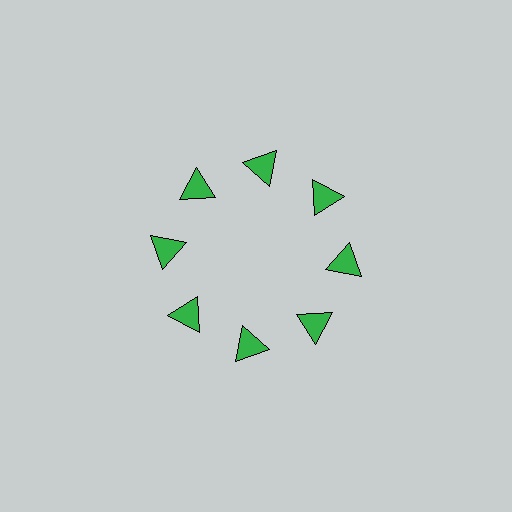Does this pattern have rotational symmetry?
Yes, this pattern has 8-fold rotational symmetry. It looks the same after rotating 45 degrees around the center.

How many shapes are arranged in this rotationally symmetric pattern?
There are 8 shapes, arranged in 8 groups of 1.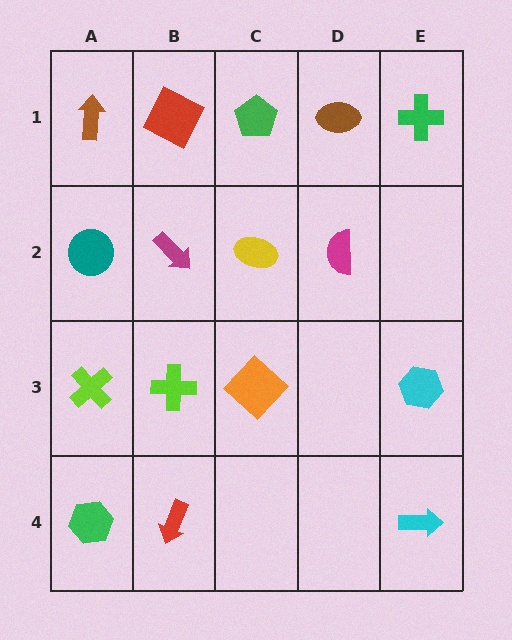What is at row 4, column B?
A red arrow.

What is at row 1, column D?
A brown ellipse.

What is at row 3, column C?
An orange diamond.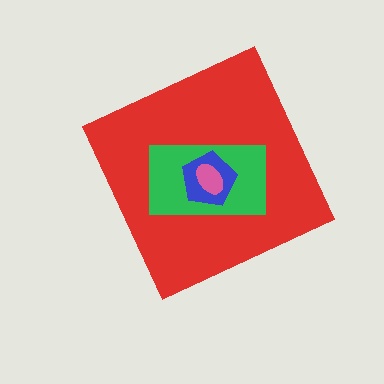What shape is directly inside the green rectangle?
The blue pentagon.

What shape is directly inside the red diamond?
The green rectangle.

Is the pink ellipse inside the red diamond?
Yes.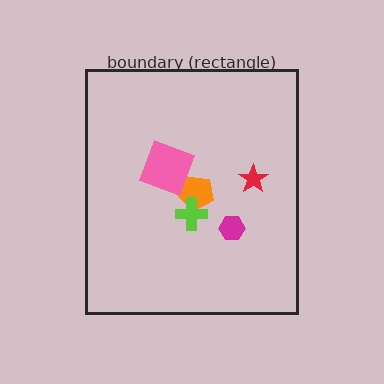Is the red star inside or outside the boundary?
Inside.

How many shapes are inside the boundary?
5 inside, 0 outside.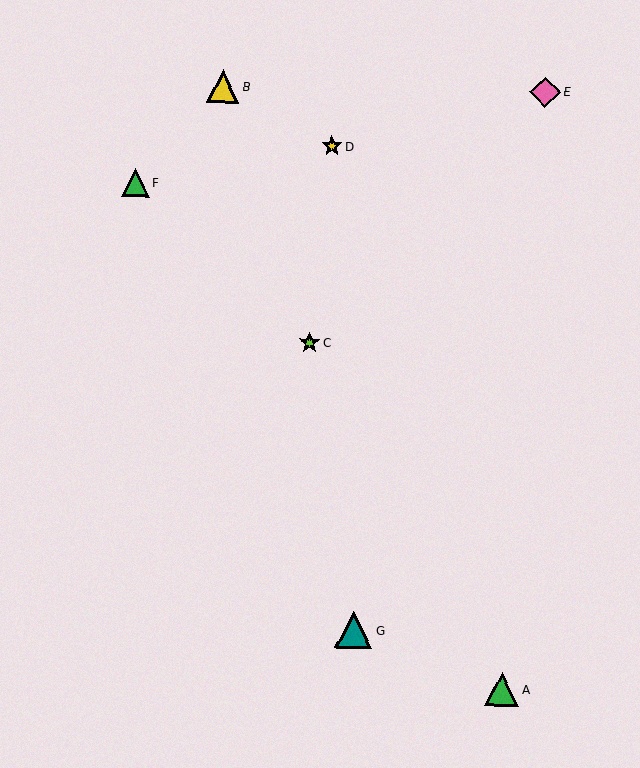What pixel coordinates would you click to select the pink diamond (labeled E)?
Click at (545, 92) to select the pink diamond E.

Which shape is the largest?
The teal triangle (labeled G) is the largest.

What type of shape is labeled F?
Shape F is a green triangle.